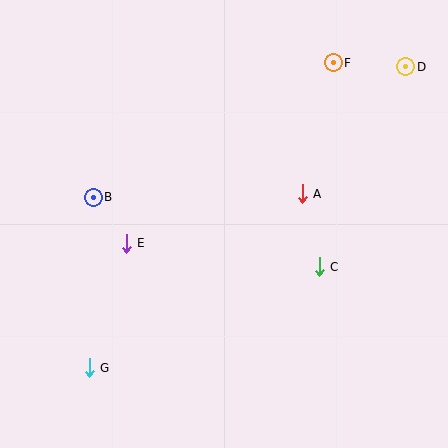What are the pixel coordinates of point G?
Point G is at (89, 368).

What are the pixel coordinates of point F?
Point F is at (333, 63).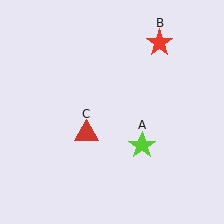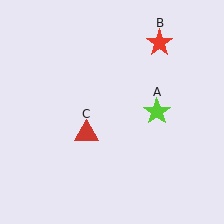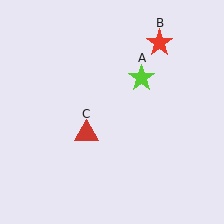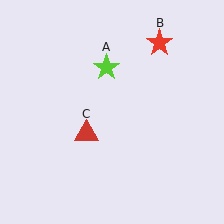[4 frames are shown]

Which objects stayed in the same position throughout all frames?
Red star (object B) and red triangle (object C) remained stationary.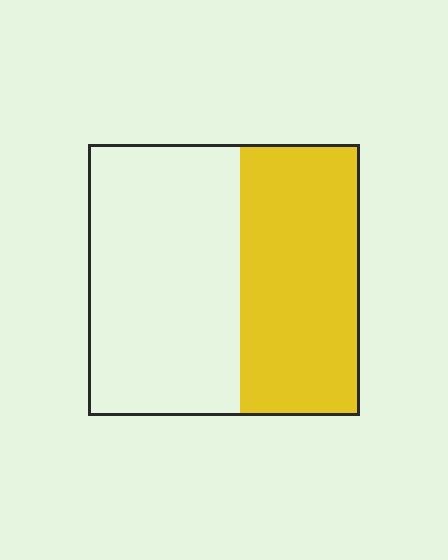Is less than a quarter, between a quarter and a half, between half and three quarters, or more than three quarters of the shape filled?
Between a quarter and a half.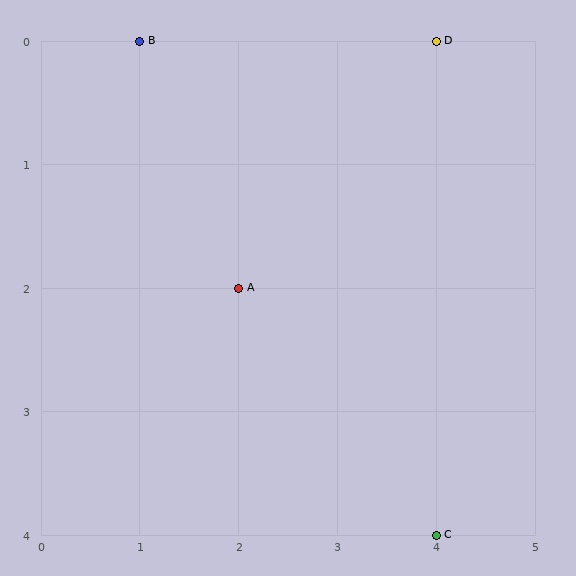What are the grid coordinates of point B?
Point B is at grid coordinates (1, 0).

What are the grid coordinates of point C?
Point C is at grid coordinates (4, 4).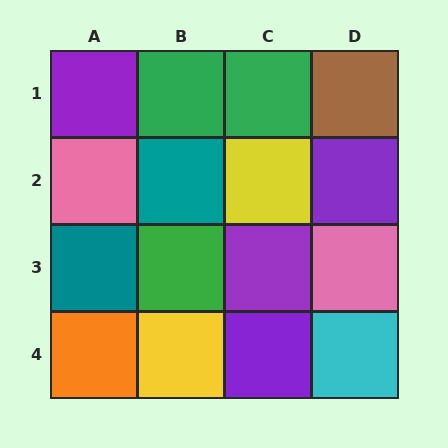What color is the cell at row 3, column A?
Teal.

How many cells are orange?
1 cell is orange.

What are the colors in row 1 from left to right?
Purple, green, green, brown.